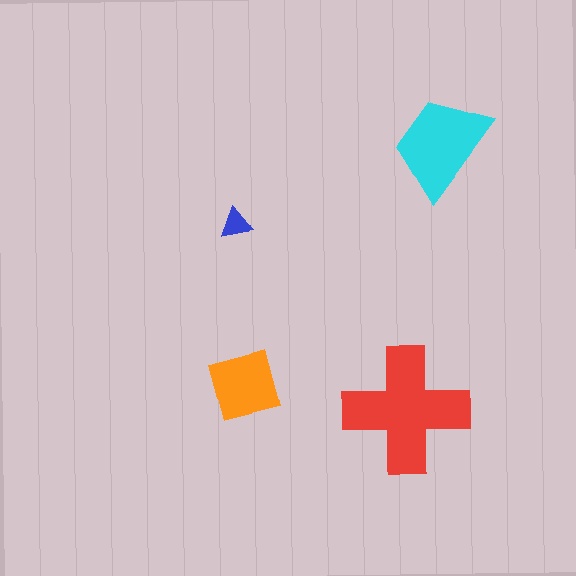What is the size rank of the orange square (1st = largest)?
3rd.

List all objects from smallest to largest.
The blue triangle, the orange square, the cyan trapezoid, the red cross.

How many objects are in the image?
There are 4 objects in the image.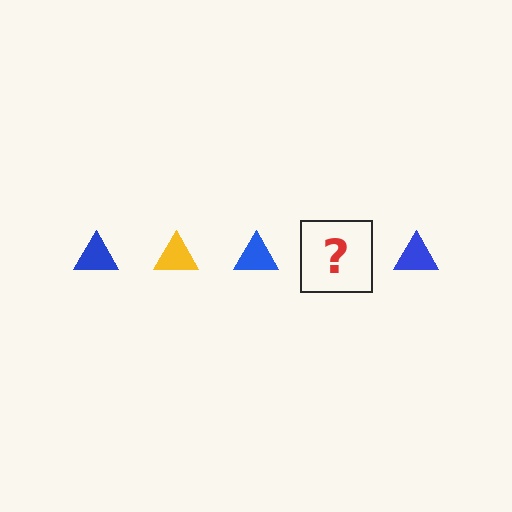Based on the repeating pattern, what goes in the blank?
The blank should be a yellow triangle.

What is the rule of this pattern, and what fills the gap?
The rule is that the pattern cycles through blue, yellow triangles. The gap should be filled with a yellow triangle.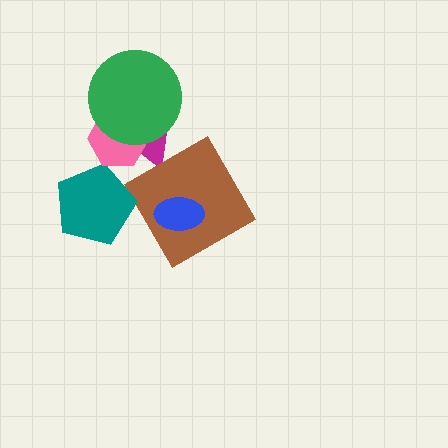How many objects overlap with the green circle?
2 objects overlap with the green circle.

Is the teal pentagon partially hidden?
No, no other shape covers it.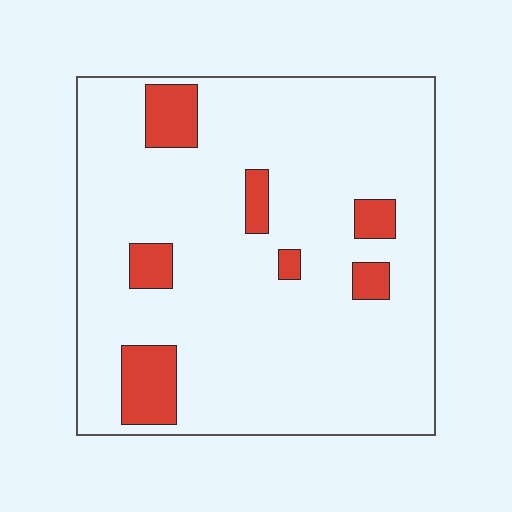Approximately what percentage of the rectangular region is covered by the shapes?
Approximately 10%.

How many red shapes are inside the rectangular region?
7.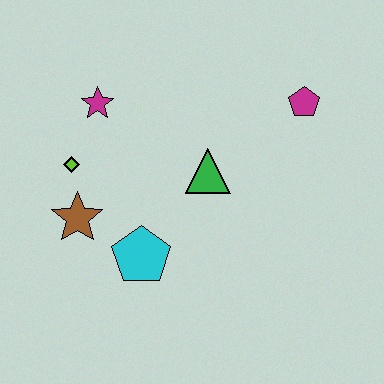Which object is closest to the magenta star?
The lime diamond is closest to the magenta star.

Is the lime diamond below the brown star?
No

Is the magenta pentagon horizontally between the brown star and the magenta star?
No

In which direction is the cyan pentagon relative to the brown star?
The cyan pentagon is to the right of the brown star.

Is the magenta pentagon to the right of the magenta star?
Yes